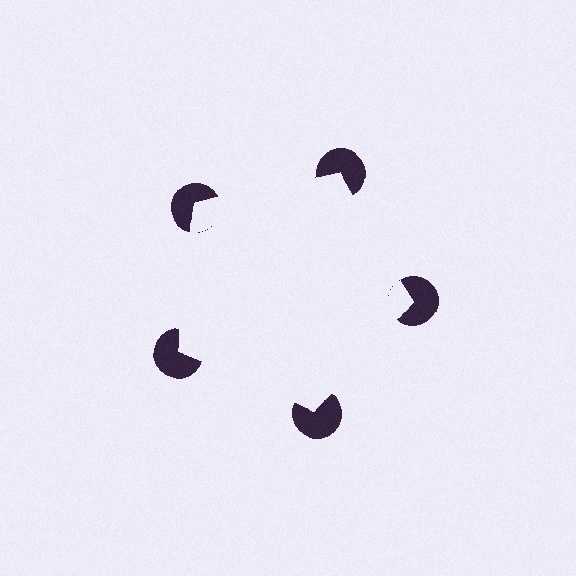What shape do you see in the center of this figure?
An illusory pentagon — its edges are inferred from the aligned wedge cuts in the pac-man discs, not physically drawn.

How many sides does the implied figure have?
5 sides.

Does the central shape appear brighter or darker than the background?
It typically appears slightly brighter than the background, even though no actual brightness change is drawn.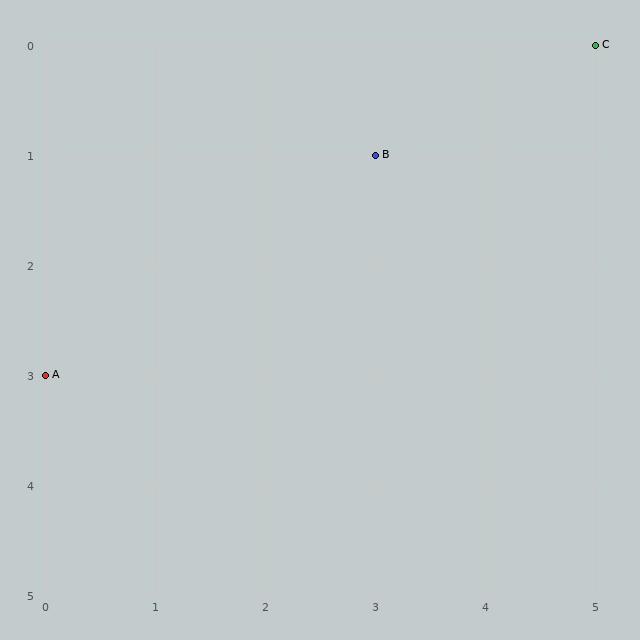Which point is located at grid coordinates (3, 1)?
Point B is at (3, 1).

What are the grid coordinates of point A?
Point A is at grid coordinates (0, 3).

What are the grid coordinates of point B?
Point B is at grid coordinates (3, 1).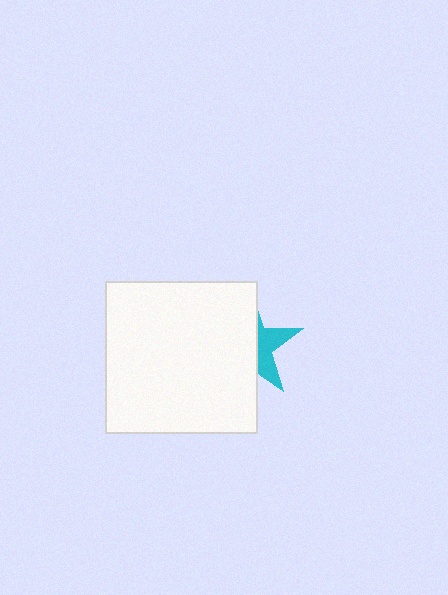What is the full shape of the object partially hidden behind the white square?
The partially hidden object is a cyan star.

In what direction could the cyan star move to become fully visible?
The cyan star could move right. That would shift it out from behind the white square entirely.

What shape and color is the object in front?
The object in front is a white square.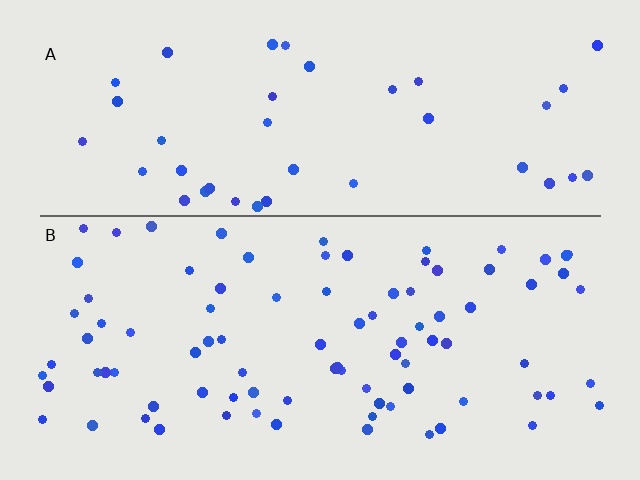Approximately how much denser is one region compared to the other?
Approximately 2.2× — region B over region A.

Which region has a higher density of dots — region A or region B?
B (the bottom).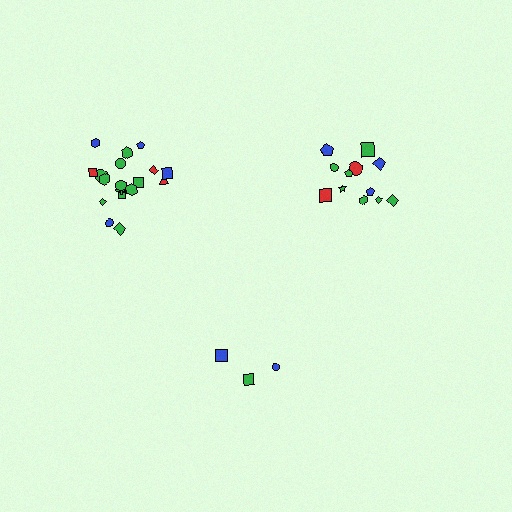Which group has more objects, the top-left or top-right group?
The top-left group.